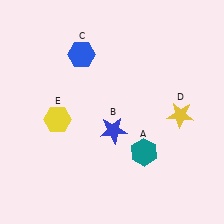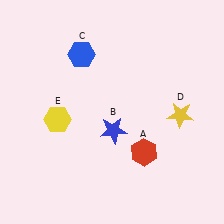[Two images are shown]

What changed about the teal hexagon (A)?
In Image 1, A is teal. In Image 2, it changed to red.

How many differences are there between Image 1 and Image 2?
There is 1 difference between the two images.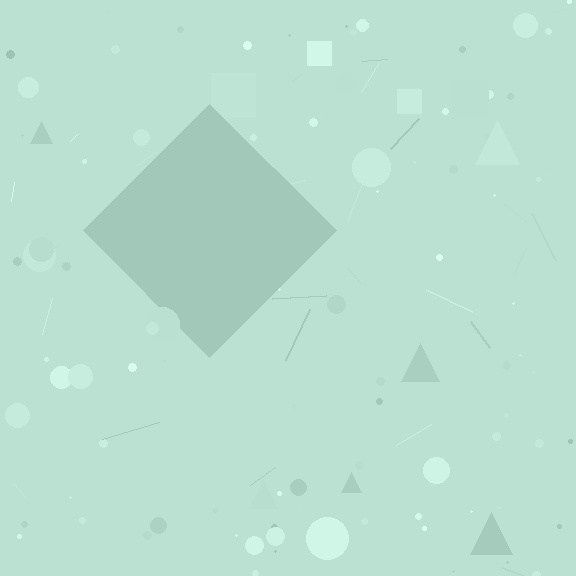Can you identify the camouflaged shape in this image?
The camouflaged shape is a diamond.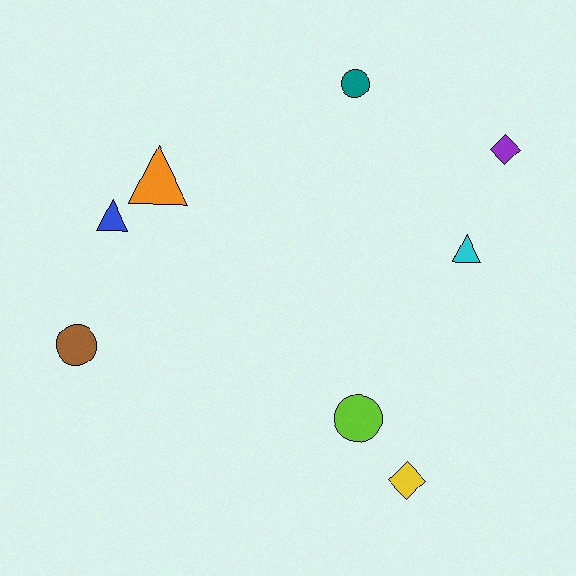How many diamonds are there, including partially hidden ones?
There are 2 diamonds.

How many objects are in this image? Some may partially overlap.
There are 8 objects.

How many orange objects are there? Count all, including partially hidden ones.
There is 1 orange object.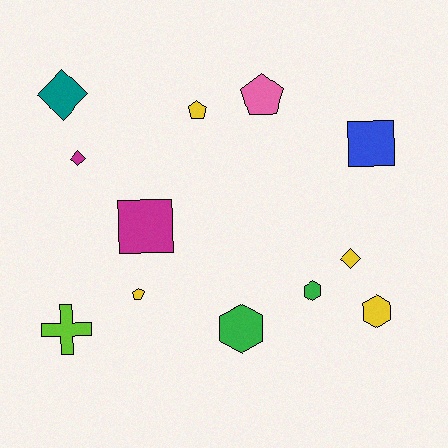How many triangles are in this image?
There are no triangles.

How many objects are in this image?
There are 12 objects.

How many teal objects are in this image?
There is 1 teal object.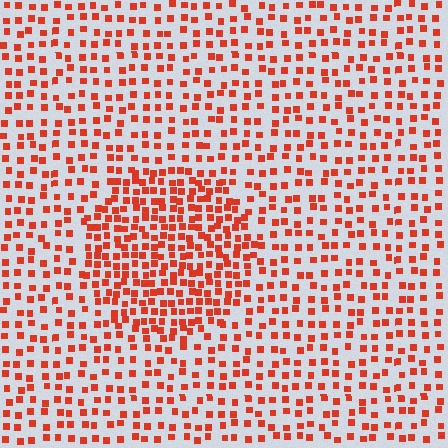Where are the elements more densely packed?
The elements are more densely packed inside the circle boundary.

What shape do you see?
I see a circle.